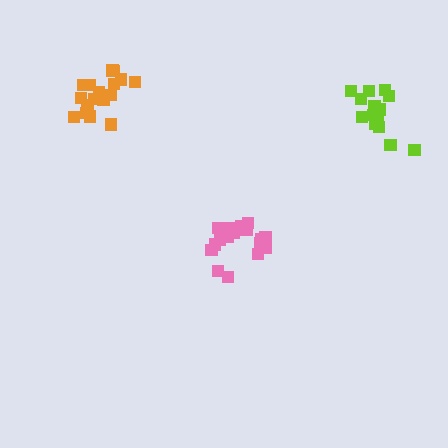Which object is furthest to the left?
The orange cluster is leftmost.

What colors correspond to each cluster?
The clusters are colored: pink, orange, lime.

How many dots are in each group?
Group 1: 19 dots, Group 2: 18 dots, Group 3: 15 dots (52 total).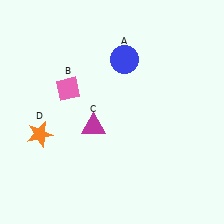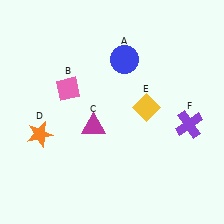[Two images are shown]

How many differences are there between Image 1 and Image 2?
There are 2 differences between the two images.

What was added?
A yellow diamond (E), a purple cross (F) were added in Image 2.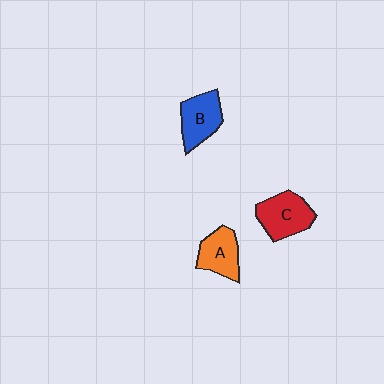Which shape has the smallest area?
Shape A (orange).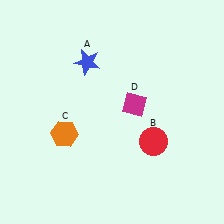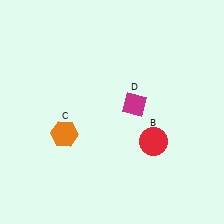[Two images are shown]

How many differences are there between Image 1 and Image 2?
There is 1 difference between the two images.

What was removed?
The blue star (A) was removed in Image 2.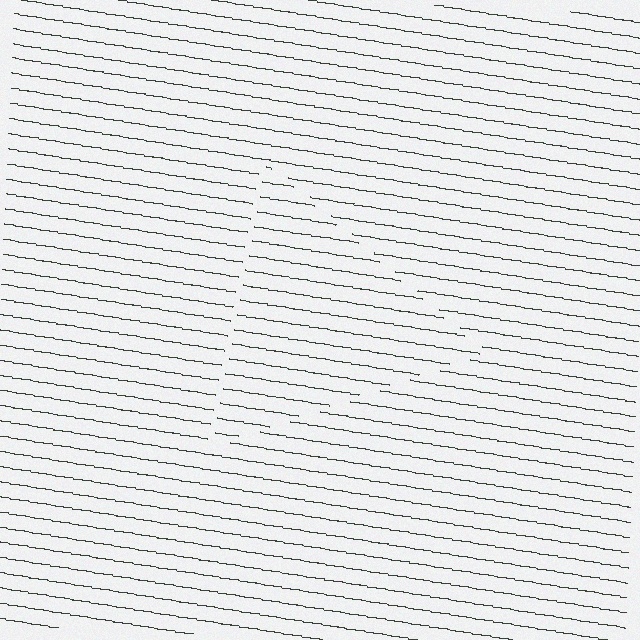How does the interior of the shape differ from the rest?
The interior of the shape contains the same grating, shifted by half a period — the contour is defined by the phase discontinuity where line-ends from the inner and outer gratings abut.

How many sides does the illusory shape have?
3 sides — the line-ends trace a triangle.